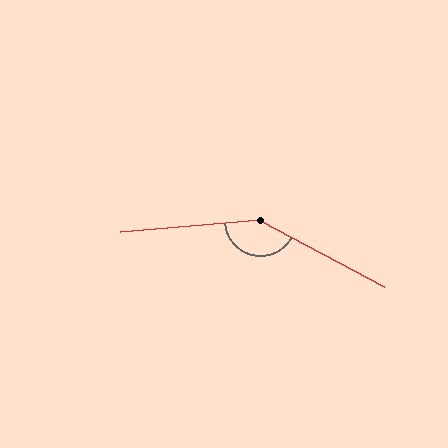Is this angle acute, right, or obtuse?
It is obtuse.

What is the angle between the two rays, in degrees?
Approximately 147 degrees.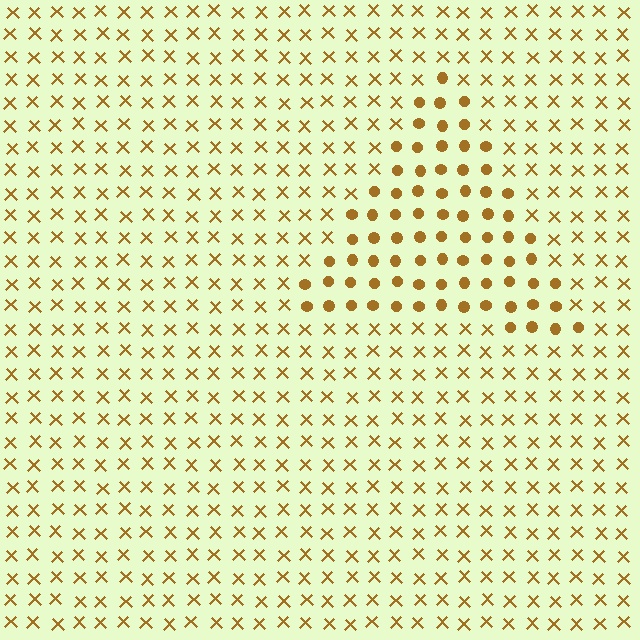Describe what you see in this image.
The image is filled with small brown elements arranged in a uniform grid. A triangle-shaped region contains circles, while the surrounding area contains X marks. The boundary is defined purely by the change in element shape.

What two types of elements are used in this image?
The image uses circles inside the triangle region and X marks outside it.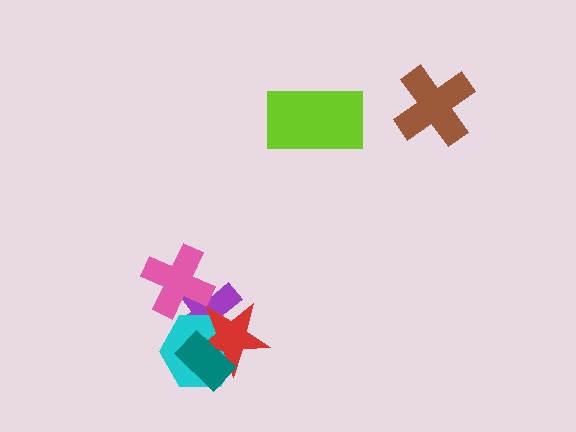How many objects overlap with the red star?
3 objects overlap with the red star.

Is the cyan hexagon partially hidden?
Yes, it is partially covered by another shape.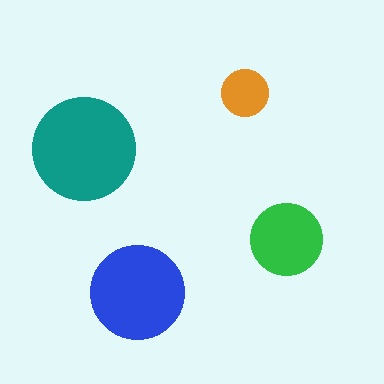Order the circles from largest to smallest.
the teal one, the blue one, the green one, the orange one.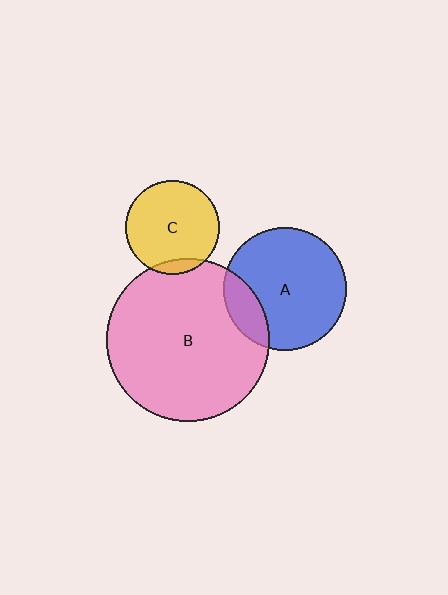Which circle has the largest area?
Circle B (pink).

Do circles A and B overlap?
Yes.